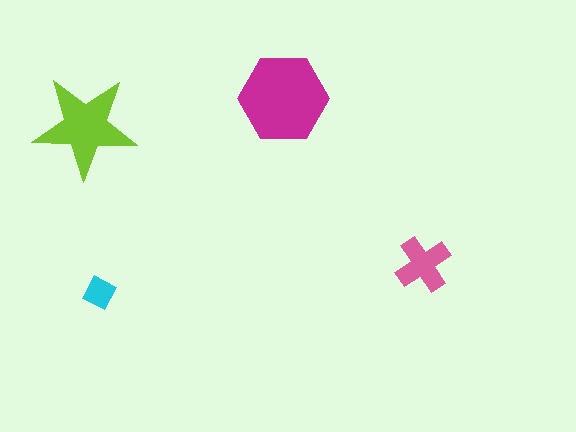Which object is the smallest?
The cyan diamond.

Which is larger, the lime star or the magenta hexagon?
The magenta hexagon.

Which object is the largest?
The magenta hexagon.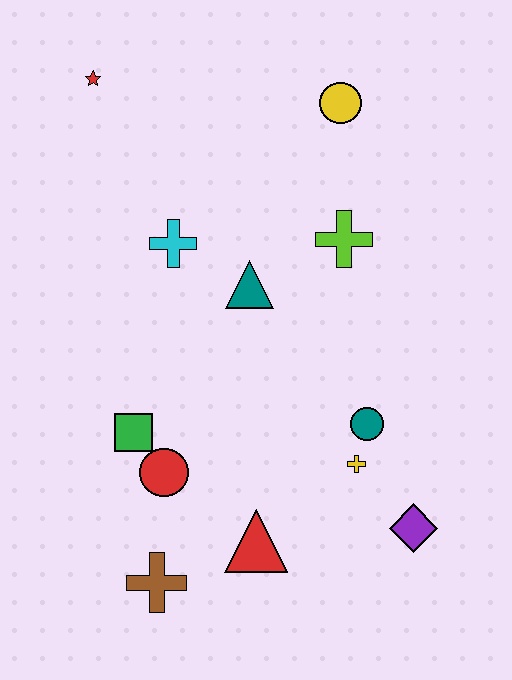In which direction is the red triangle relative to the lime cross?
The red triangle is below the lime cross.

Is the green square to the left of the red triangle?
Yes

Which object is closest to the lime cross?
The teal triangle is closest to the lime cross.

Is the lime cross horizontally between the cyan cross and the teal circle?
Yes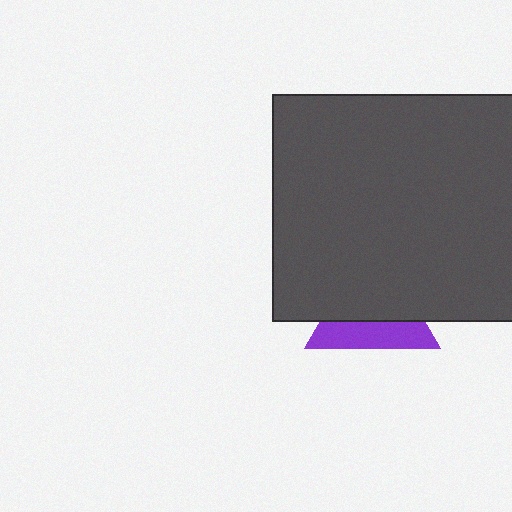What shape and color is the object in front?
The object in front is a dark gray rectangle.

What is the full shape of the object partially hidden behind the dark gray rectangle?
The partially hidden object is a purple triangle.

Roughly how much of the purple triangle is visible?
A small part of it is visible (roughly 42%).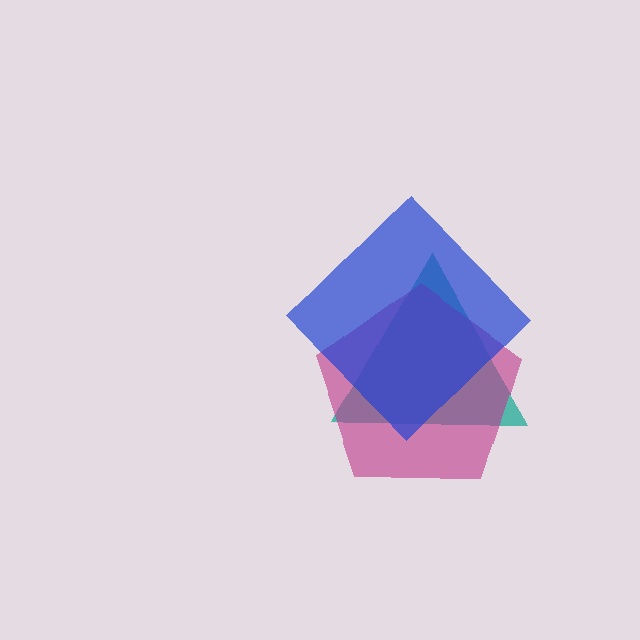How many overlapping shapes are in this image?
There are 3 overlapping shapes in the image.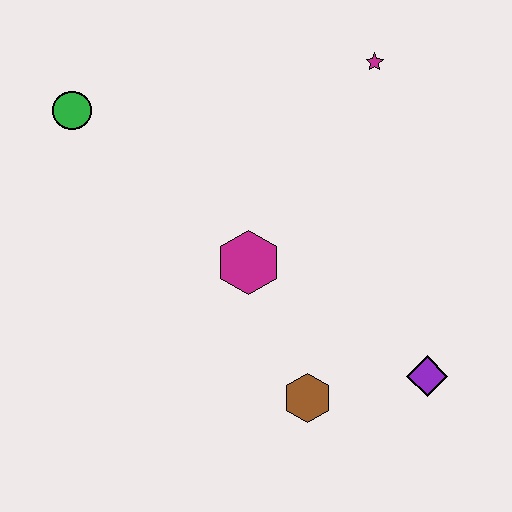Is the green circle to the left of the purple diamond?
Yes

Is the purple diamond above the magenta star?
No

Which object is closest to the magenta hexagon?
The brown hexagon is closest to the magenta hexagon.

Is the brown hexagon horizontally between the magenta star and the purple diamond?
No